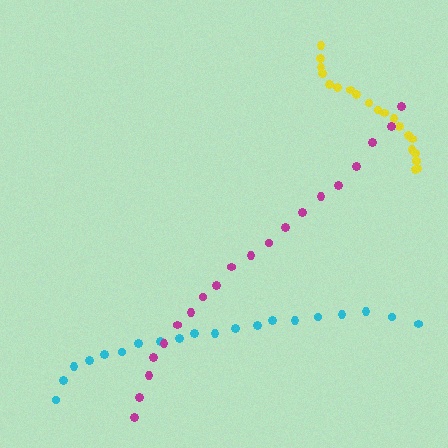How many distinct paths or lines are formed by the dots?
There are 3 distinct paths.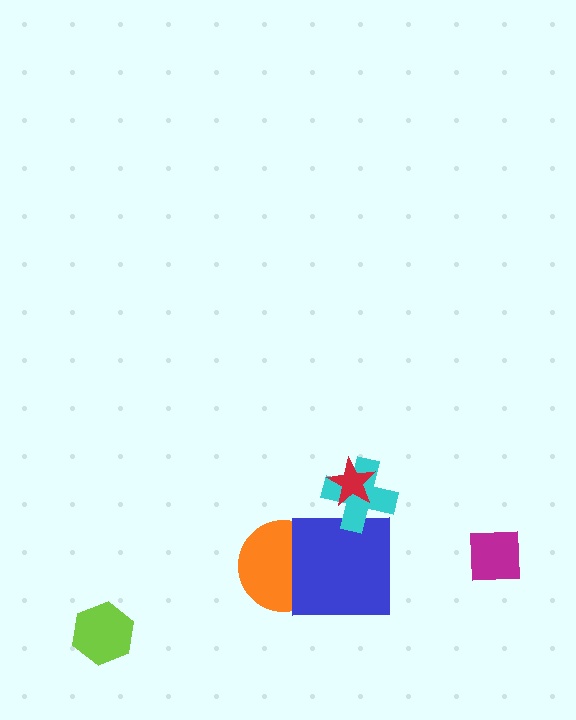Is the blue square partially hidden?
Yes, it is partially covered by another shape.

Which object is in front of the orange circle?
The blue square is in front of the orange circle.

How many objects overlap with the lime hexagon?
0 objects overlap with the lime hexagon.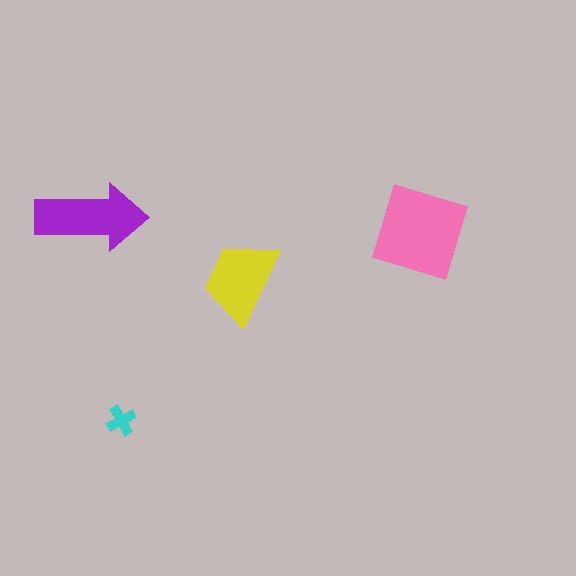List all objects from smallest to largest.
The cyan cross, the yellow trapezoid, the purple arrow, the pink diamond.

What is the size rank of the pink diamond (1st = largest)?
1st.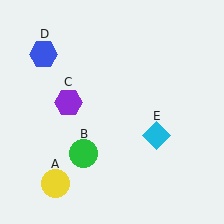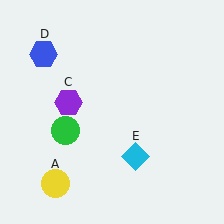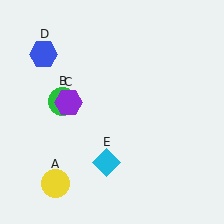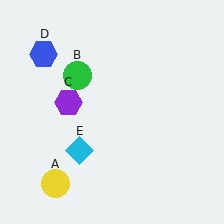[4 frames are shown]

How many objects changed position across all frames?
2 objects changed position: green circle (object B), cyan diamond (object E).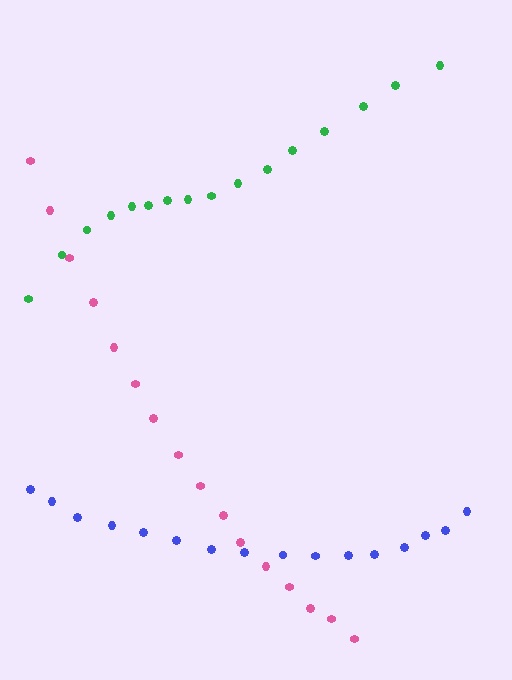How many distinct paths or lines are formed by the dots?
There are 3 distinct paths.